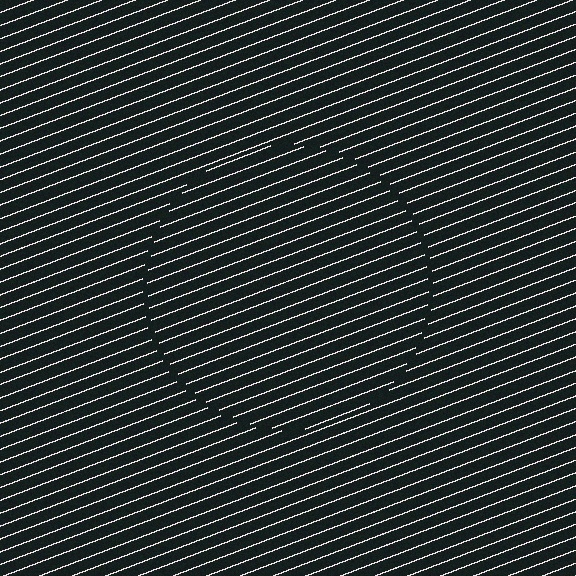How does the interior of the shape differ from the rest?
The interior of the shape contains the same grating, shifted by half a period — the contour is defined by the phase discontinuity where line-ends from the inner and outer gratings abut.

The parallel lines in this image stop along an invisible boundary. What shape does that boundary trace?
An illusory circle. The interior of the shape contains the same grating, shifted by half a period — the contour is defined by the phase discontinuity where line-ends from the inner and outer gratings abut.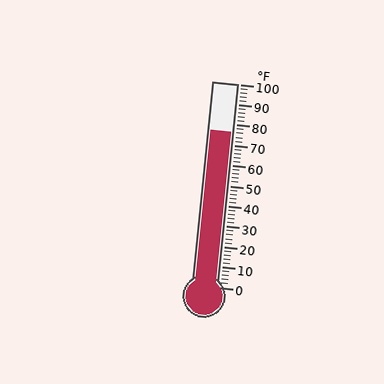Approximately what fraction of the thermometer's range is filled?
The thermometer is filled to approximately 75% of its range.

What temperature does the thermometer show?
The thermometer shows approximately 76°F.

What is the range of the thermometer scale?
The thermometer scale ranges from 0°F to 100°F.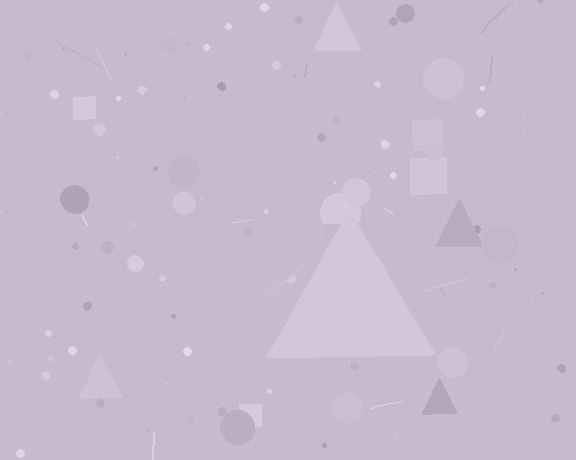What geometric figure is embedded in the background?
A triangle is embedded in the background.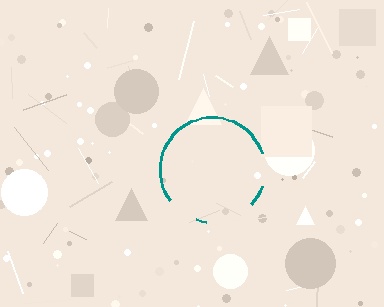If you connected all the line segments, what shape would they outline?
They would outline a circle.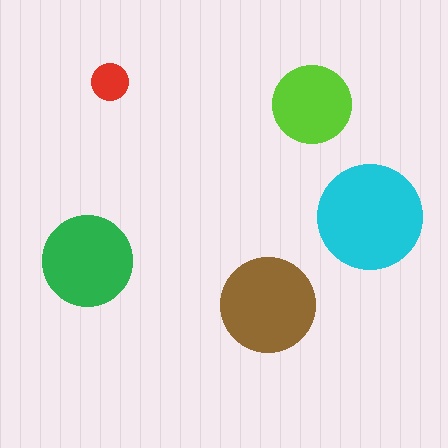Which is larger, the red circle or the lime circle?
The lime one.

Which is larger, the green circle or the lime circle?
The green one.